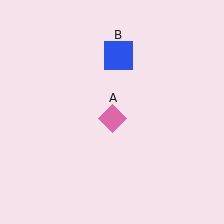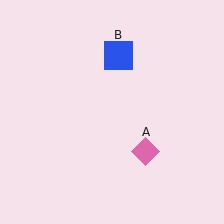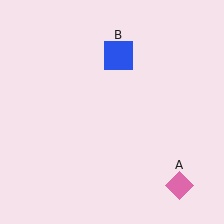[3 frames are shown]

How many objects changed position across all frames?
1 object changed position: pink diamond (object A).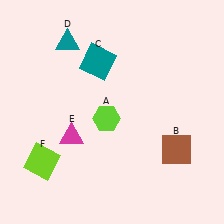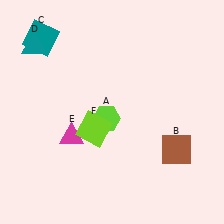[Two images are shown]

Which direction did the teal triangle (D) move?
The teal triangle (D) moved left.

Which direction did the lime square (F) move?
The lime square (F) moved right.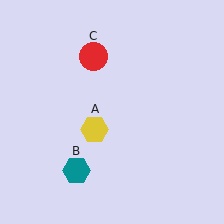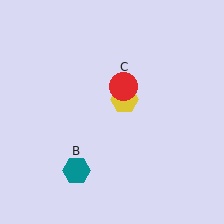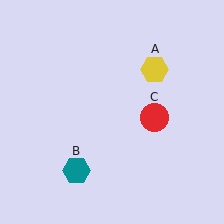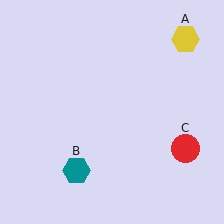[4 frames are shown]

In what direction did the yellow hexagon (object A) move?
The yellow hexagon (object A) moved up and to the right.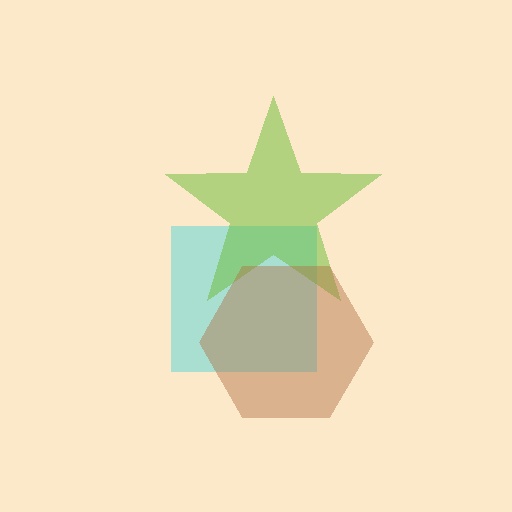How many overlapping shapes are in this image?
There are 3 overlapping shapes in the image.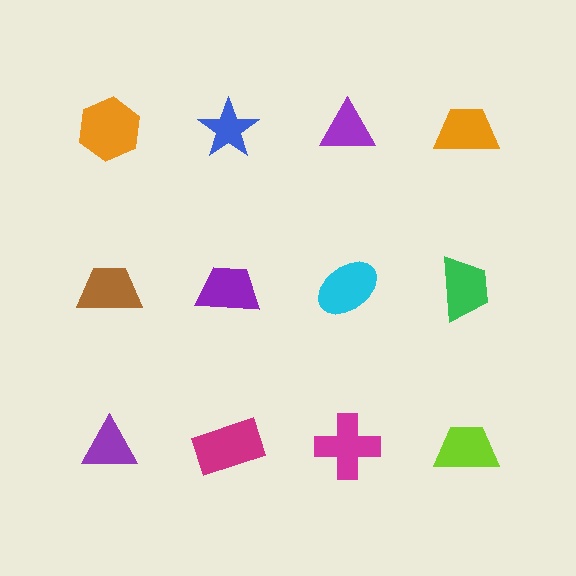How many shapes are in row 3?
4 shapes.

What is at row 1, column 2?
A blue star.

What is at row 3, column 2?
A magenta rectangle.